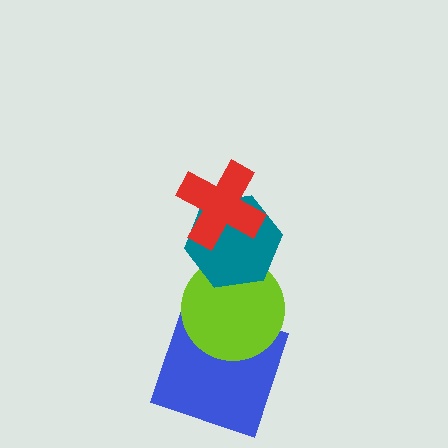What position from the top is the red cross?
The red cross is 1st from the top.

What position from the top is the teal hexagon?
The teal hexagon is 2nd from the top.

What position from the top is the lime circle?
The lime circle is 3rd from the top.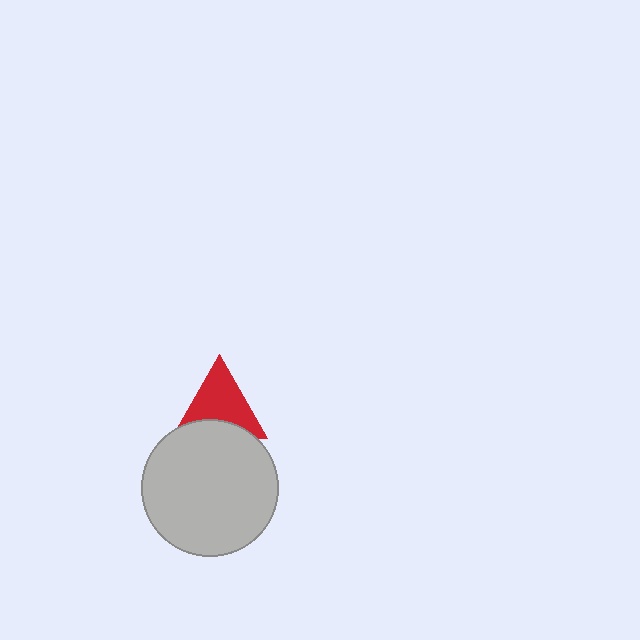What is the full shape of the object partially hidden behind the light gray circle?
The partially hidden object is a red triangle.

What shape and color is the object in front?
The object in front is a light gray circle.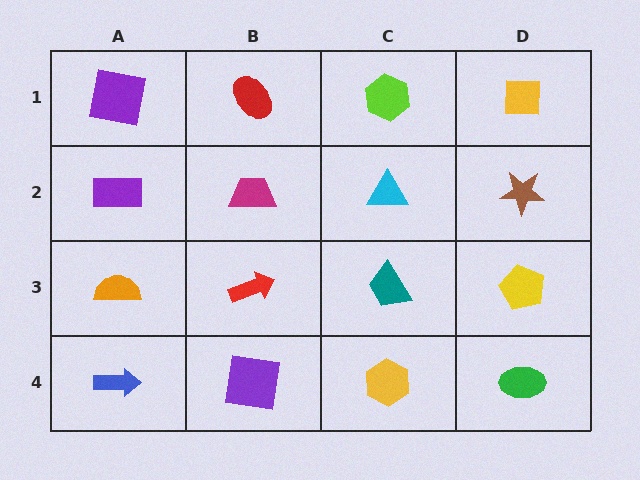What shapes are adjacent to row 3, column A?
A purple rectangle (row 2, column A), a blue arrow (row 4, column A), a red arrow (row 3, column B).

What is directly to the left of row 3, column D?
A teal trapezoid.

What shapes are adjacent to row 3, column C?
A cyan triangle (row 2, column C), a yellow hexagon (row 4, column C), a red arrow (row 3, column B), a yellow pentagon (row 3, column D).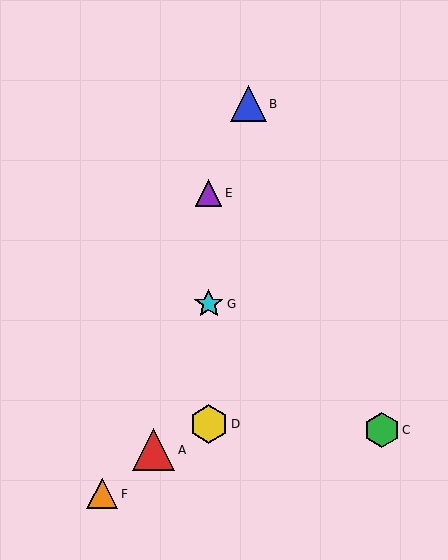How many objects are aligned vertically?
3 objects (D, E, G) are aligned vertically.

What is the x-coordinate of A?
Object A is at x≈154.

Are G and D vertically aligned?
Yes, both are at x≈209.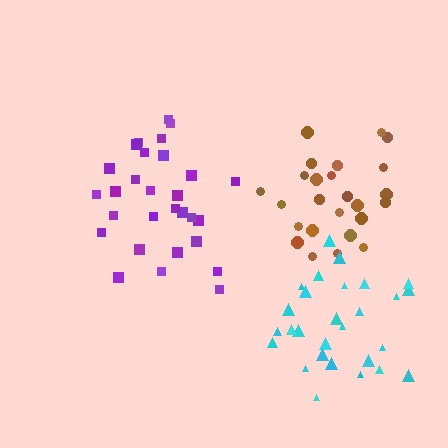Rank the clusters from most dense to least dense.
purple, cyan, brown.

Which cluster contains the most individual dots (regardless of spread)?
Purple (29).